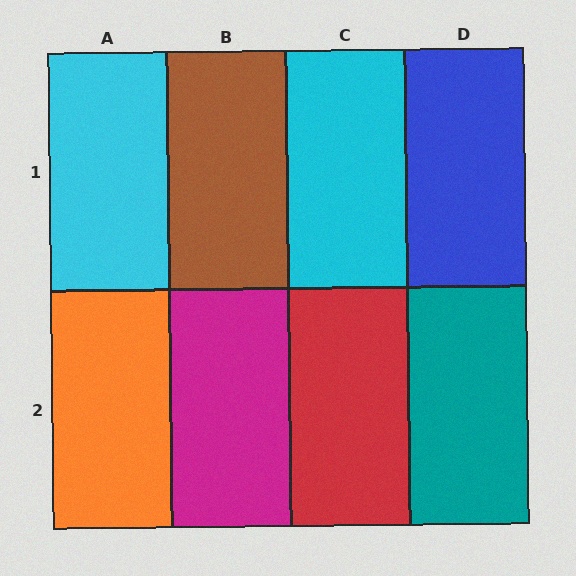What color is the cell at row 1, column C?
Cyan.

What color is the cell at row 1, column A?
Cyan.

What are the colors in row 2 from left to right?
Orange, magenta, red, teal.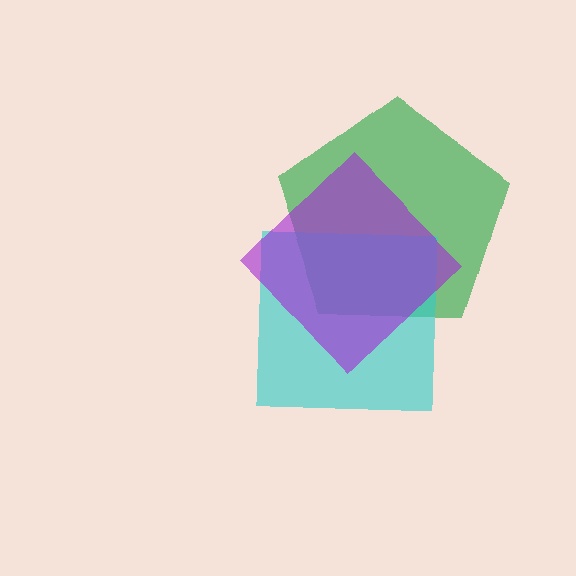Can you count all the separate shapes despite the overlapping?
Yes, there are 3 separate shapes.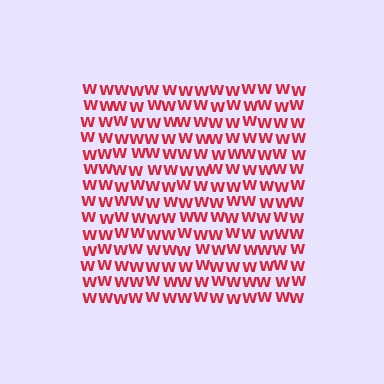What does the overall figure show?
The overall figure shows a square.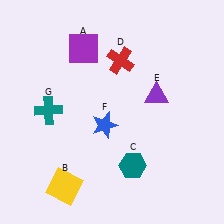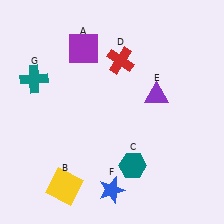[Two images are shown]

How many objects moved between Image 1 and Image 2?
2 objects moved between the two images.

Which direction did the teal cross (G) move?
The teal cross (G) moved up.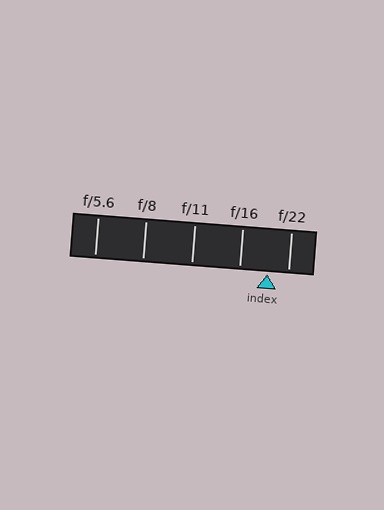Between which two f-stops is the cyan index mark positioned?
The index mark is between f/16 and f/22.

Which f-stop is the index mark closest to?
The index mark is closest to f/22.